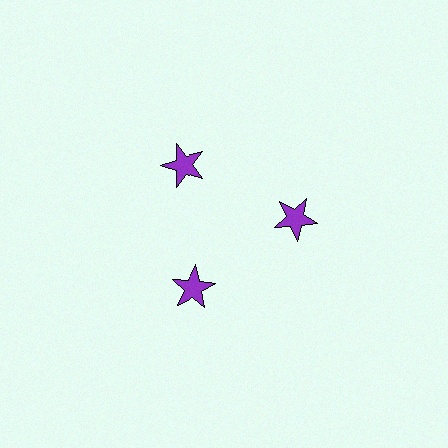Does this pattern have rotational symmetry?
Yes, this pattern has 3-fold rotational symmetry. It looks the same after rotating 120 degrees around the center.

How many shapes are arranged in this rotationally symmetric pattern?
There are 3 shapes, arranged in 3 groups of 1.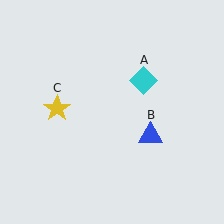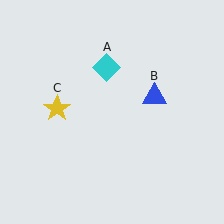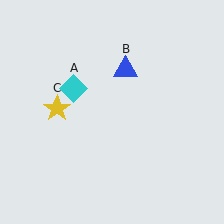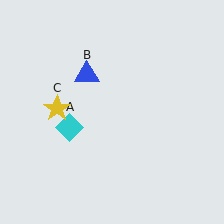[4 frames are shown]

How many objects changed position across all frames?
2 objects changed position: cyan diamond (object A), blue triangle (object B).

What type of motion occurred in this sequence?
The cyan diamond (object A), blue triangle (object B) rotated counterclockwise around the center of the scene.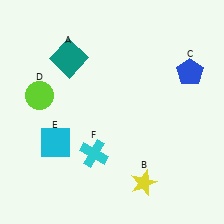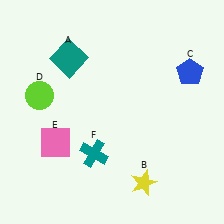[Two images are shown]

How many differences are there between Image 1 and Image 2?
There are 2 differences between the two images.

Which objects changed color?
E changed from cyan to pink. F changed from cyan to teal.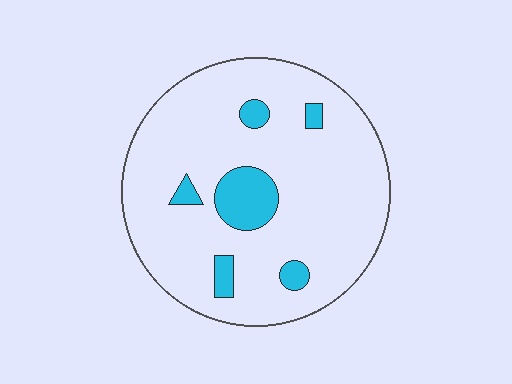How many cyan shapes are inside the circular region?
6.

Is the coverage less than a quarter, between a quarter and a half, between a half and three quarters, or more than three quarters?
Less than a quarter.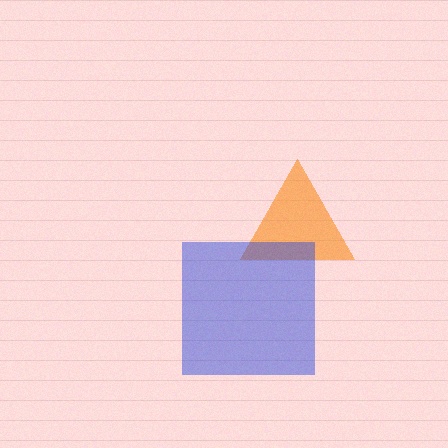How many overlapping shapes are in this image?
There are 2 overlapping shapes in the image.